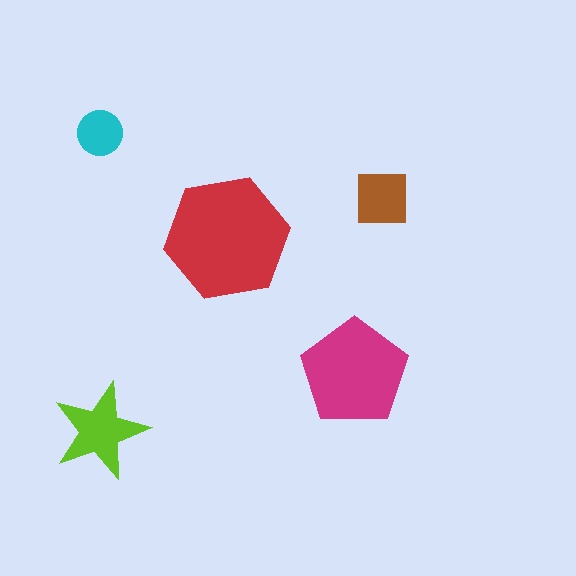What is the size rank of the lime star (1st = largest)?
3rd.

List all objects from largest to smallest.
The red hexagon, the magenta pentagon, the lime star, the brown square, the cyan circle.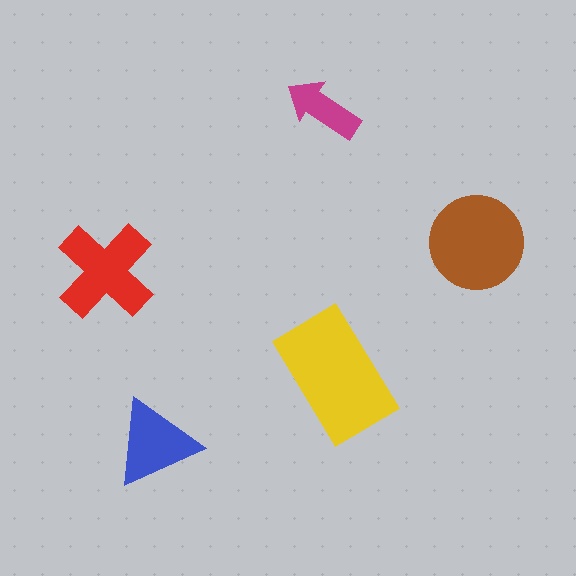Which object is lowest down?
The blue triangle is bottommost.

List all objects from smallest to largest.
The magenta arrow, the blue triangle, the red cross, the brown circle, the yellow rectangle.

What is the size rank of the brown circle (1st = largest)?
2nd.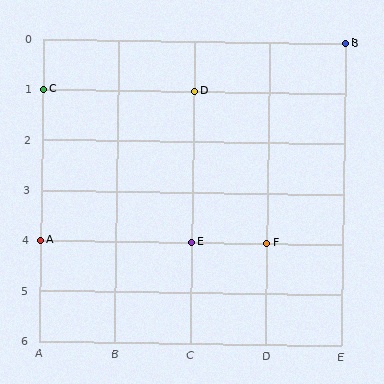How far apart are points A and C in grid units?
Points A and C are 3 rows apart.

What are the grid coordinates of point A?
Point A is at grid coordinates (A, 4).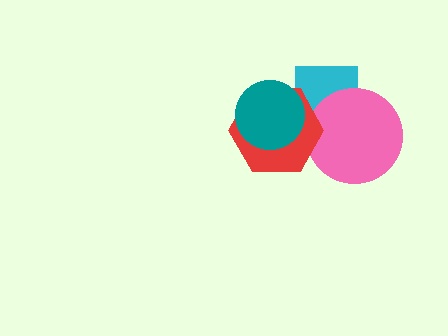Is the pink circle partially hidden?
Yes, it is partially covered by another shape.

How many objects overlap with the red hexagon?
3 objects overlap with the red hexagon.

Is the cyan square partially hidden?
Yes, it is partially covered by another shape.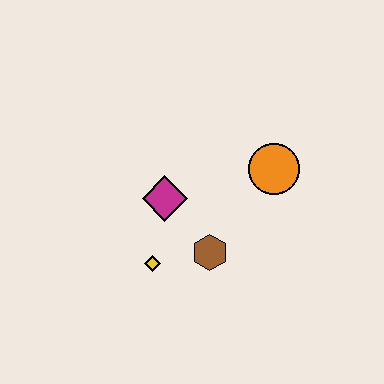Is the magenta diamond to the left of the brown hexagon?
Yes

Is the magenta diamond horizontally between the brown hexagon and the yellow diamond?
Yes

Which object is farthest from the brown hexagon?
The orange circle is farthest from the brown hexagon.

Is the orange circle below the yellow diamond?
No